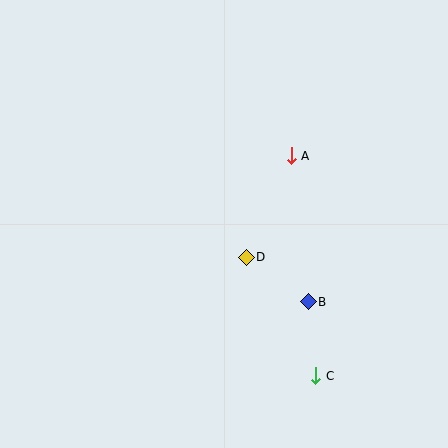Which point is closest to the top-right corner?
Point A is closest to the top-right corner.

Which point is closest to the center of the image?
Point D at (246, 257) is closest to the center.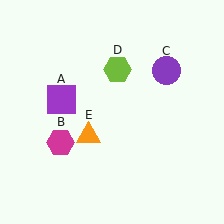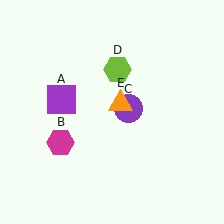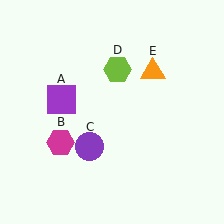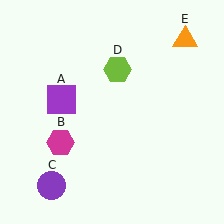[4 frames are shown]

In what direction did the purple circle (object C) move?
The purple circle (object C) moved down and to the left.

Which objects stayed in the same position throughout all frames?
Purple square (object A) and magenta hexagon (object B) and lime hexagon (object D) remained stationary.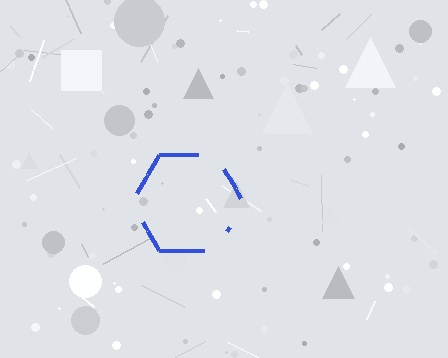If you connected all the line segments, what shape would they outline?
They would outline a hexagon.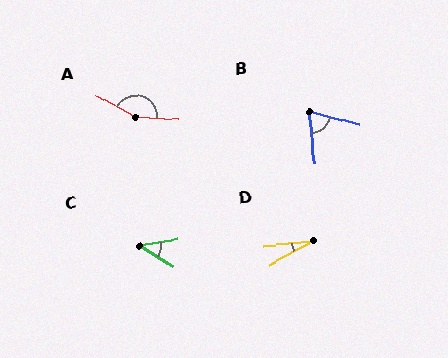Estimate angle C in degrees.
Approximately 42 degrees.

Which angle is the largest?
A, at approximately 154 degrees.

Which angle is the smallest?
D, at approximately 23 degrees.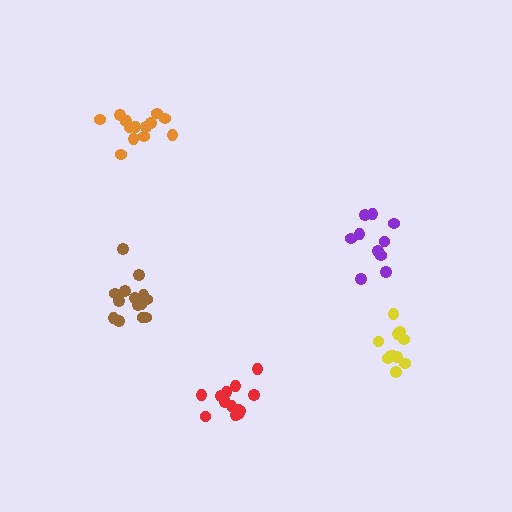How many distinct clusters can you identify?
There are 5 distinct clusters.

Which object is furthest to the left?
The brown cluster is leftmost.